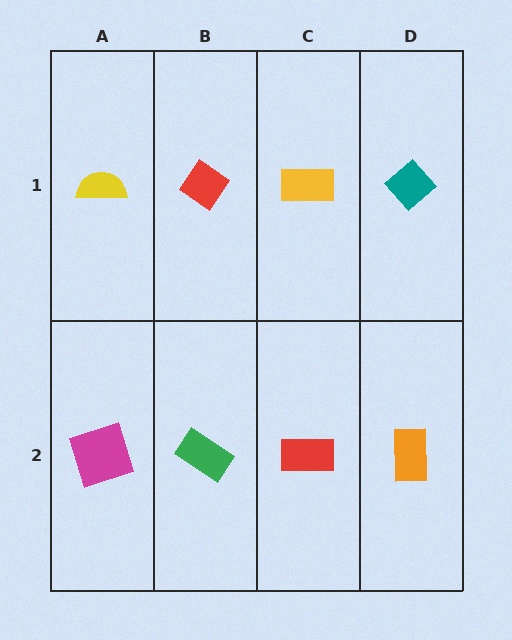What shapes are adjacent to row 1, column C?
A red rectangle (row 2, column C), a red diamond (row 1, column B), a teal diamond (row 1, column D).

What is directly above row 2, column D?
A teal diamond.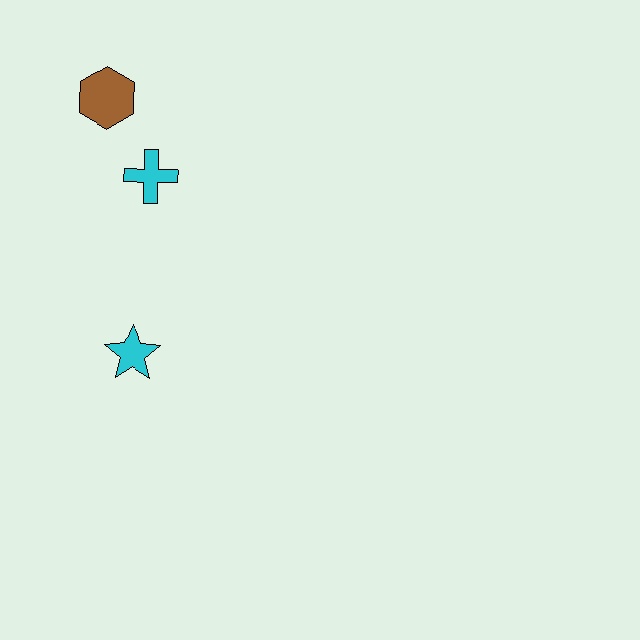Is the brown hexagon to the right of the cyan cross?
No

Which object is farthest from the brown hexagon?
The cyan star is farthest from the brown hexagon.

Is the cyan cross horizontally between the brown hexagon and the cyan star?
No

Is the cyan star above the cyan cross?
No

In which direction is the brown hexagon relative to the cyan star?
The brown hexagon is above the cyan star.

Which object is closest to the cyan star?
The cyan cross is closest to the cyan star.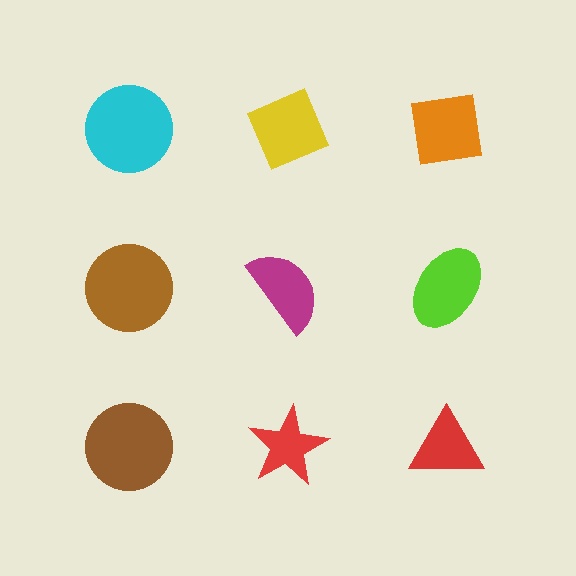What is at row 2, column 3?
A lime ellipse.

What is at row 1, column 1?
A cyan circle.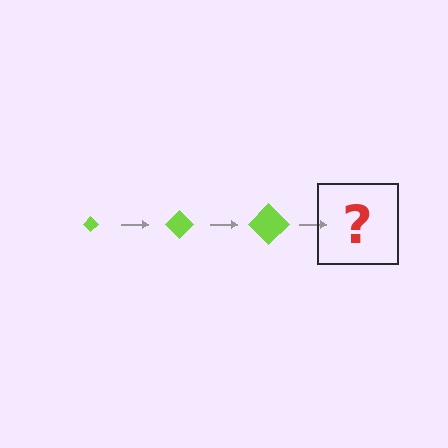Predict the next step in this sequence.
The next step is a lime diamond, larger than the previous one.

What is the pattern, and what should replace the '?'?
The pattern is that the diamond gets progressively larger each step. The '?' should be a lime diamond, larger than the previous one.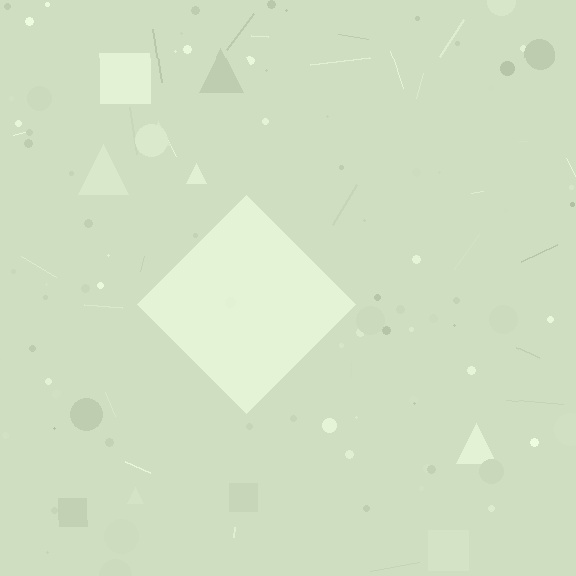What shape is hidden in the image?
A diamond is hidden in the image.